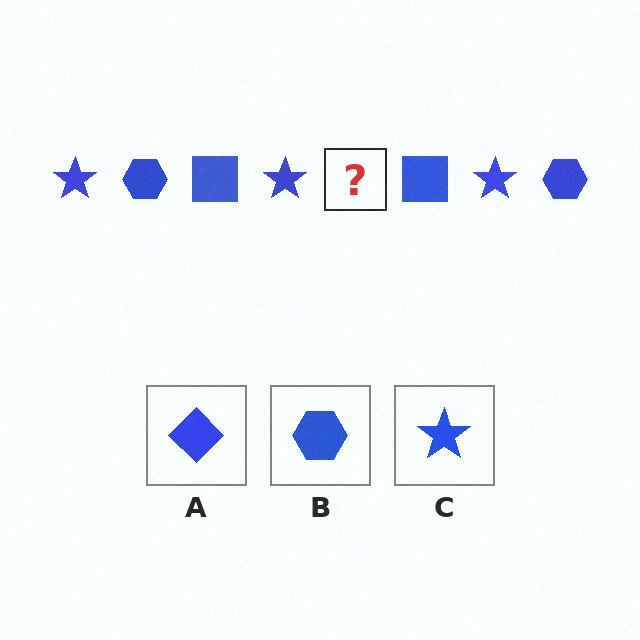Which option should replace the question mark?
Option B.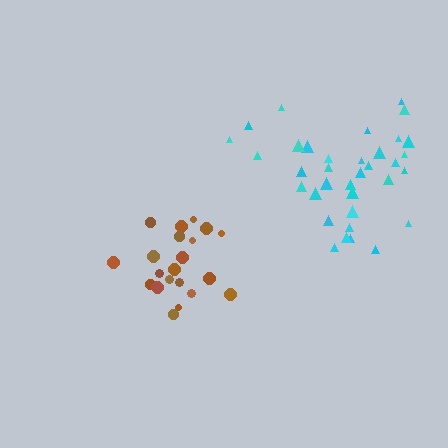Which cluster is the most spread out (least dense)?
Cyan.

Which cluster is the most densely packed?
Brown.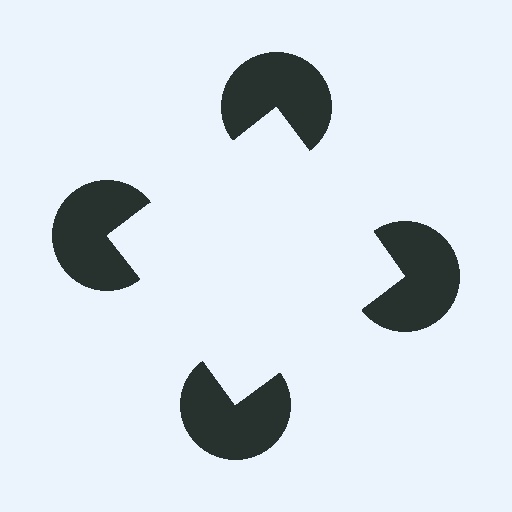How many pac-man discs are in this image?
There are 4 — one at each vertex of the illusory square.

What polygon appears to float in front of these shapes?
An illusory square — its edges are inferred from the aligned wedge cuts in the pac-man discs, not physically drawn.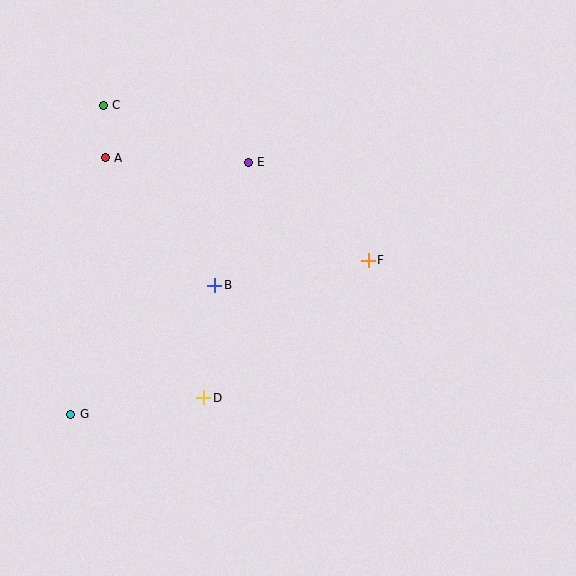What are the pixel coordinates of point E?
Point E is at (248, 162).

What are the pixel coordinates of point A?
Point A is at (105, 158).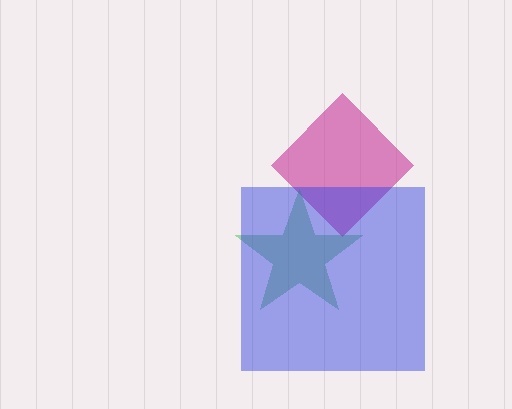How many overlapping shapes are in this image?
There are 3 overlapping shapes in the image.